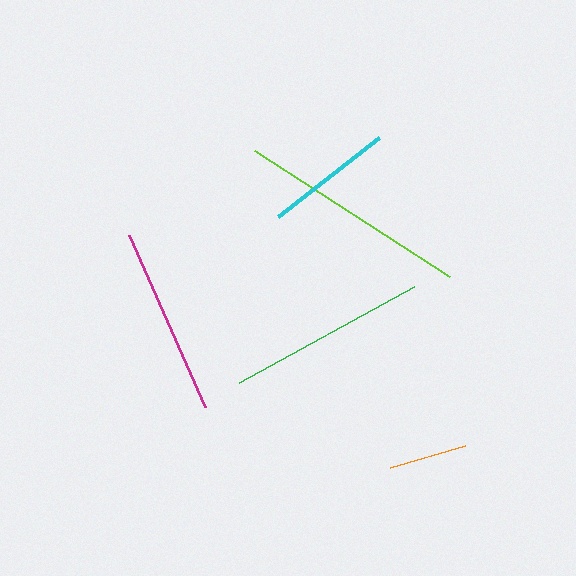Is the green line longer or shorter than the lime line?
The lime line is longer than the green line.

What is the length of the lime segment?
The lime segment is approximately 232 pixels long.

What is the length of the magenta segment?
The magenta segment is approximately 188 pixels long.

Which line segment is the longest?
The lime line is the longest at approximately 232 pixels.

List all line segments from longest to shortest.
From longest to shortest: lime, green, magenta, cyan, orange.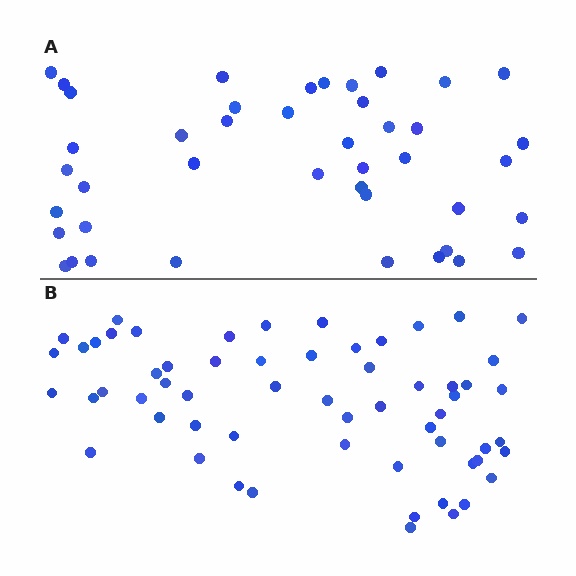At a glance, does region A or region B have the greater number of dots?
Region B (the bottom region) has more dots.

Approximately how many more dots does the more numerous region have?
Region B has approximately 15 more dots than region A.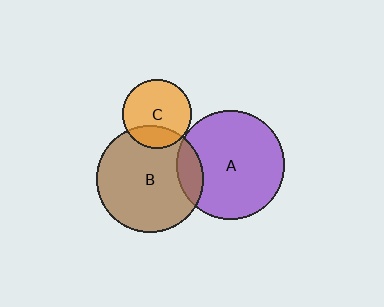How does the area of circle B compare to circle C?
Approximately 2.4 times.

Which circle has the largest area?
Circle A (purple).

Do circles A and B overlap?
Yes.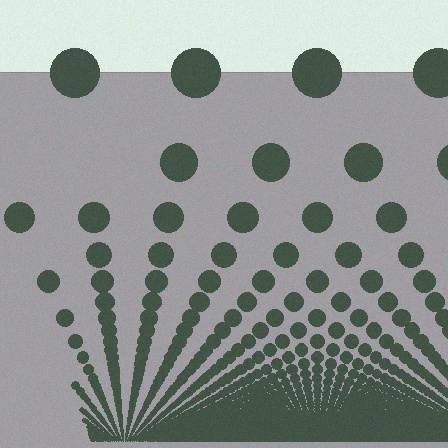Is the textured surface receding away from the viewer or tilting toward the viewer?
The surface appears to tilt toward the viewer. Texture elements get larger and sparser toward the top.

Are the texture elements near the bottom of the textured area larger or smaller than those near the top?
Smaller. The gradient is inverted — elements near the bottom are smaller and denser.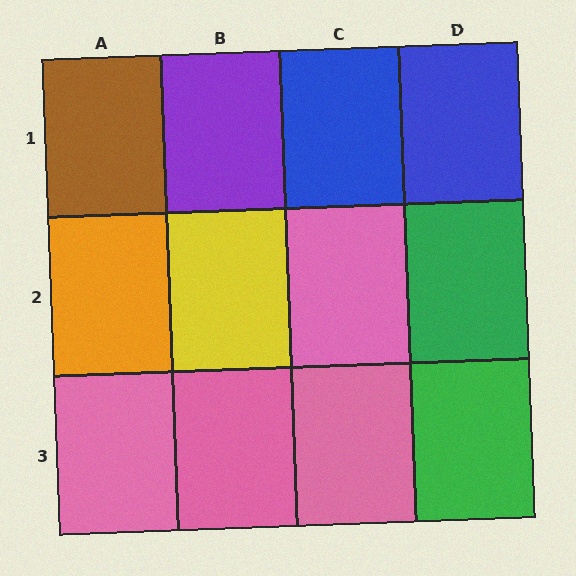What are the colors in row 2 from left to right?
Orange, yellow, pink, green.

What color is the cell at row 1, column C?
Blue.